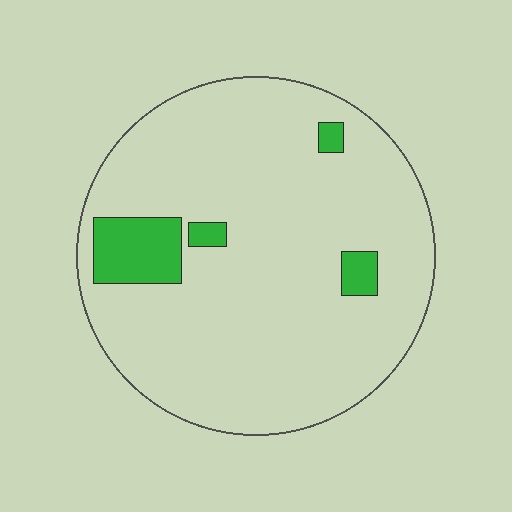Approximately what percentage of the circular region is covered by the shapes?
Approximately 10%.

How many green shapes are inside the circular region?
4.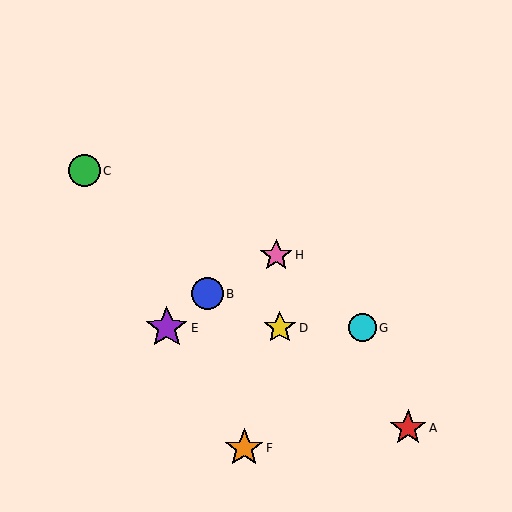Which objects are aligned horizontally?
Objects D, E, G are aligned horizontally.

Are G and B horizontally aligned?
No, G is at y≈328 and B is at y≈294.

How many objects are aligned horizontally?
3 objects (D, E, G) are aligned horizontally.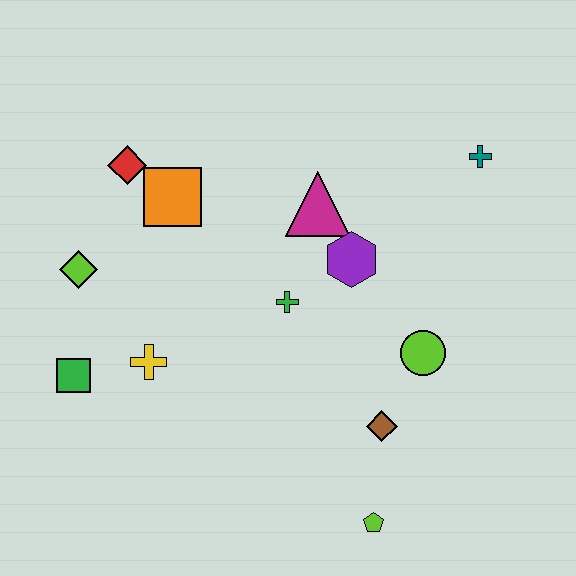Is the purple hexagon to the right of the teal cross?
No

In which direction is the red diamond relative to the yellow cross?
The red diamond is above the yellow cross.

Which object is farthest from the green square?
The teal cross is farthest from the green square.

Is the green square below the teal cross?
Yes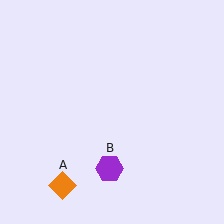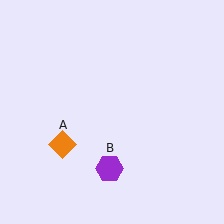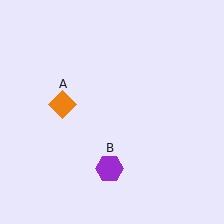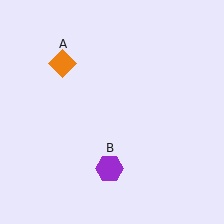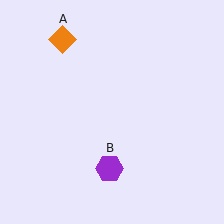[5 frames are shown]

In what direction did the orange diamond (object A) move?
The orange diamond (object A) moved up.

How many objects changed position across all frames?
1 object changed position: orange diamond (object A).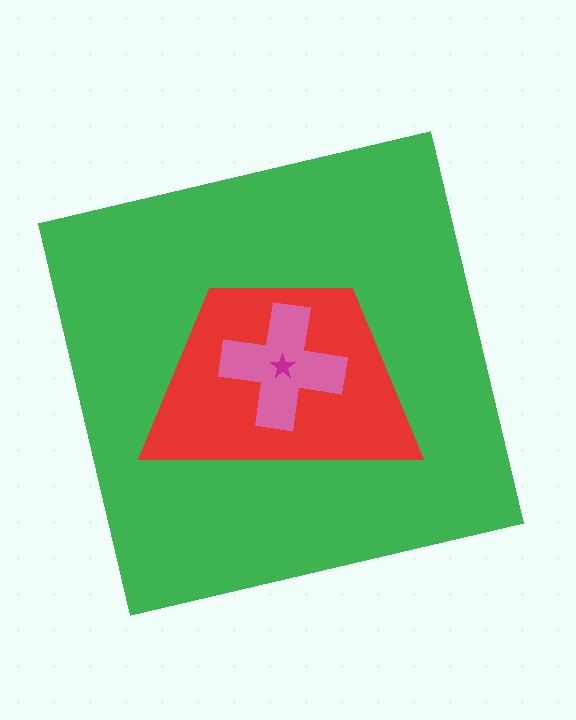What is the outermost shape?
The green square.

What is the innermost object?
The magenta star.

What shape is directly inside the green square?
The red trapezoid.